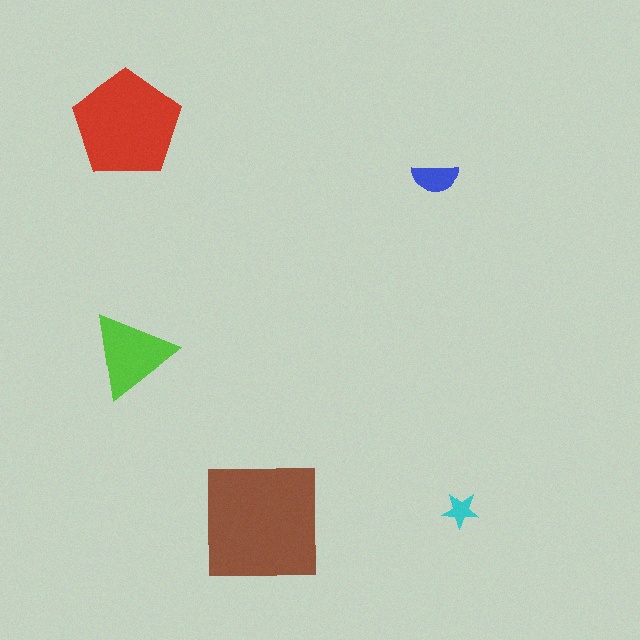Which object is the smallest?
The cyan star.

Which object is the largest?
The brown square.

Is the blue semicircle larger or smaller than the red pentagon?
Smaller.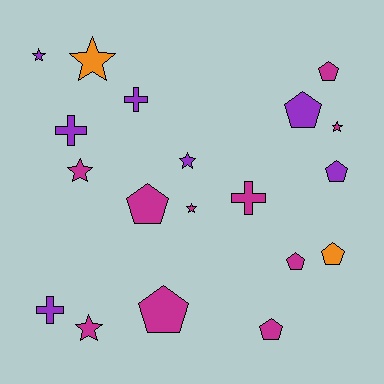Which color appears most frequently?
Magenta, with 10 objects.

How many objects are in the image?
There are 19 objects.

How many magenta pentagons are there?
There are 5 magenta pentagons.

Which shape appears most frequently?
Pentagon, with 8 objects.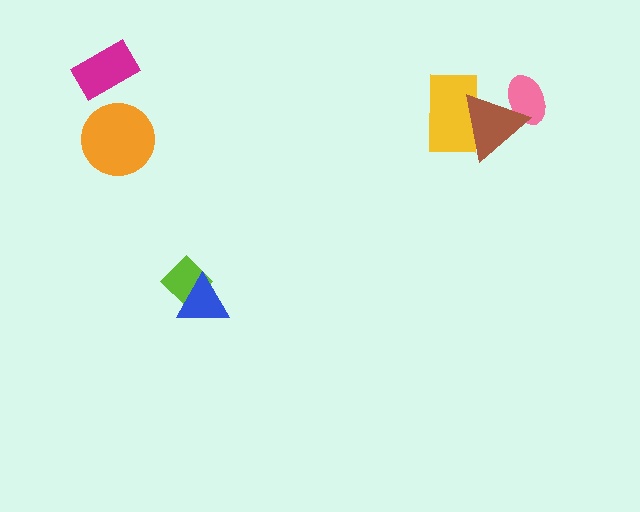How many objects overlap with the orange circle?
0 objects overlap with the orange circle.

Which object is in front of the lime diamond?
The blue triangle is in front of the lime diamond.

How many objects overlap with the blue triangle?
1 object overlaps with the blue triangle.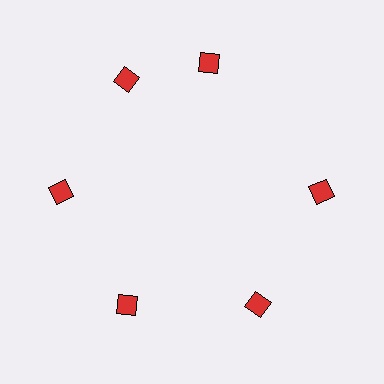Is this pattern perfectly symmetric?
No. The 6 red diamonds are arranged in a ring, but one element near the 1 o'clock position is rotated out of alignment along the ring, breaking the 6-fold rotational symmetry.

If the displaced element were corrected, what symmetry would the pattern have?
It would have 6-fold rotational symmetry — the pattern would map onto itself every 60 degrees.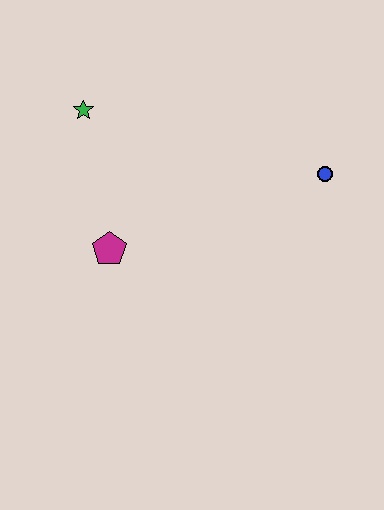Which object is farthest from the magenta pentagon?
The blue circle is farthest from the magenta pentagon.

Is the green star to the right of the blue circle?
No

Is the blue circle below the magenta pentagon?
No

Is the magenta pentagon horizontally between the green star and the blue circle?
Yes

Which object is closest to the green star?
The magenta pentagon is closest to the green star.